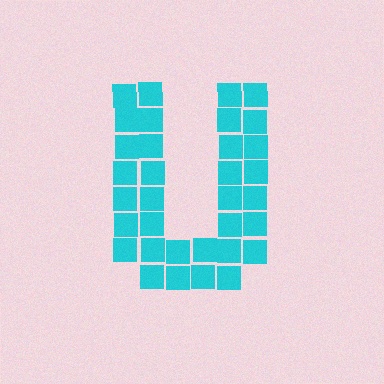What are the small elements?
The small elements are squares.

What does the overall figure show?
The overall figure shows the letter U.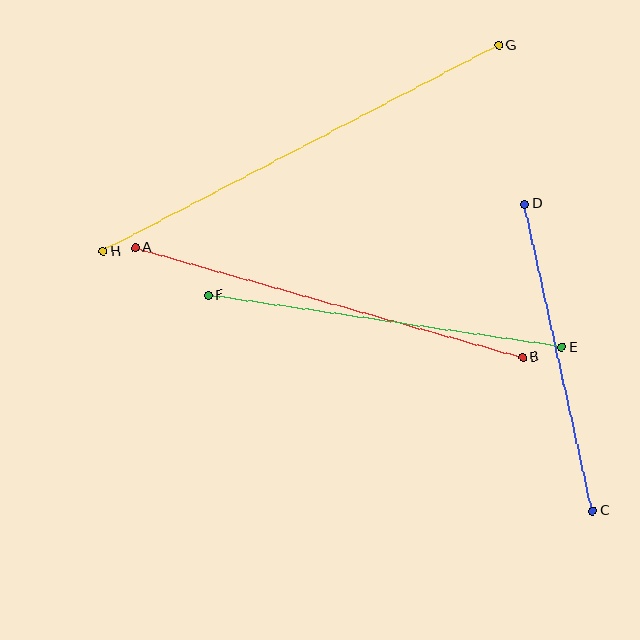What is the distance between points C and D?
The distance is approximately 314 pixels.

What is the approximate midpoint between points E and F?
The midpoint is at approximately (385, 321) pixels.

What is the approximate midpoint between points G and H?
The midpoint is at approximately (301, 148) pixels.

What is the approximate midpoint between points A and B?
The midpoint is at approximately (329, 302) pixels.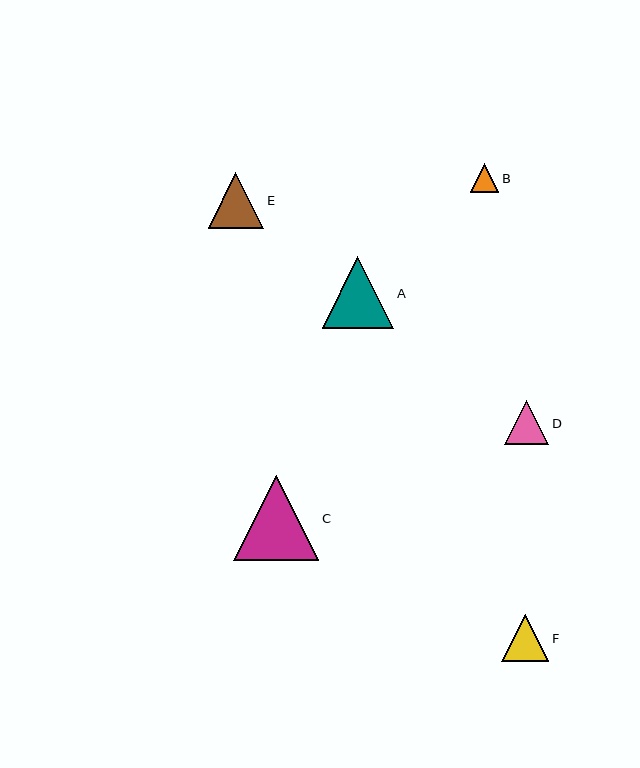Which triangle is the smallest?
Triangle B is the smallest with a size of approximately 28 pixels.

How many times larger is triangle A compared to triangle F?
Triangle A is approximately 1.5 times the size of triangle F.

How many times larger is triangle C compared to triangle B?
Triangle C is approximately 3.0 times the size of triangle B.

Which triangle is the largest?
Triangle C is the largest with a size of approximately 85 pixels.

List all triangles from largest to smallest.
From largest to smallest: C, A, E, F, D, B.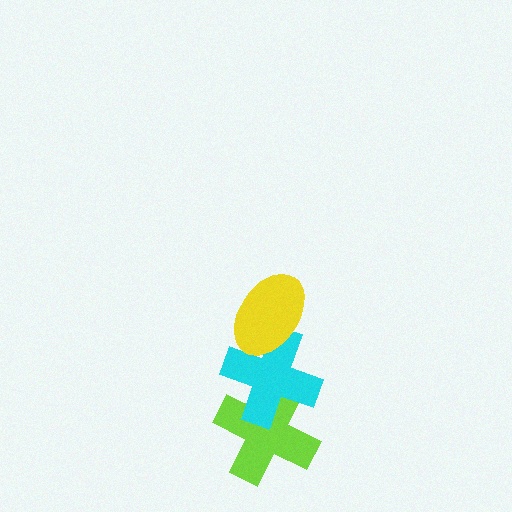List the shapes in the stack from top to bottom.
From top to bottom: the yellow ellipse, the cyan cross, the lime cross.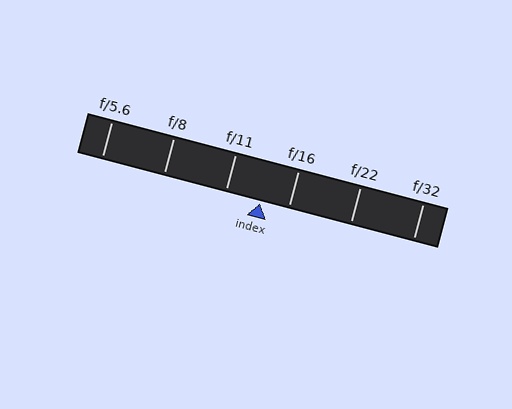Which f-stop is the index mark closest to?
The index mark is closest to f/16.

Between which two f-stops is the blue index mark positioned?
The index mark is between f/11 and f/16.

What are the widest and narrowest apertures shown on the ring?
The widest aperture shown is f/5.6 and the narrowest is f/32.